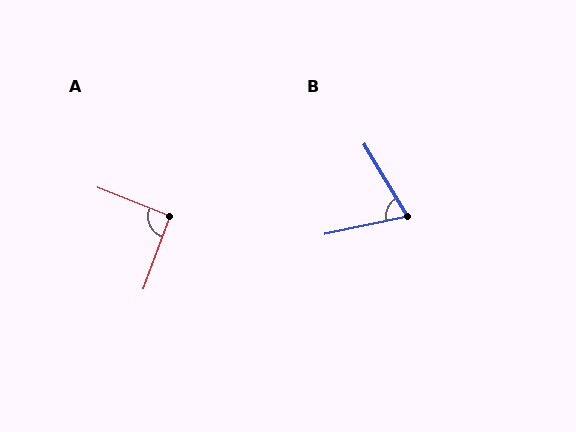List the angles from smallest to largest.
B (71°), A (91°).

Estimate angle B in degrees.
Approximately 71 degrees.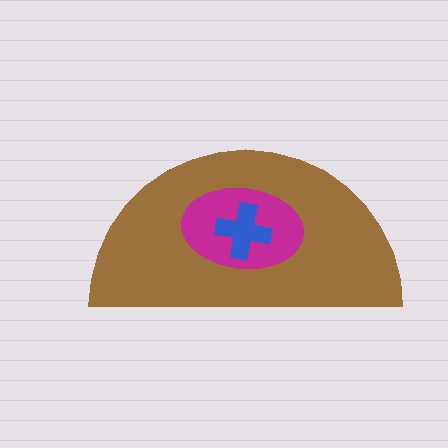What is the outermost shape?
The brown semicircle.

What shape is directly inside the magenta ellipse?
The blue cross.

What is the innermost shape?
The blue cross.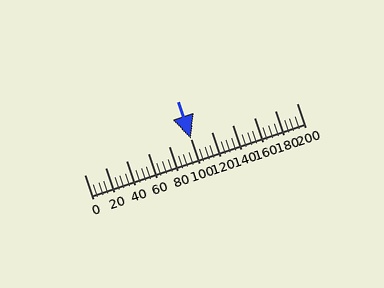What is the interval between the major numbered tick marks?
The major tick marks are spaced 20 units apart.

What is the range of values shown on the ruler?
The ruler shows values from 0 to 200.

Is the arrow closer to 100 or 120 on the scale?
The arrow is closer to 100.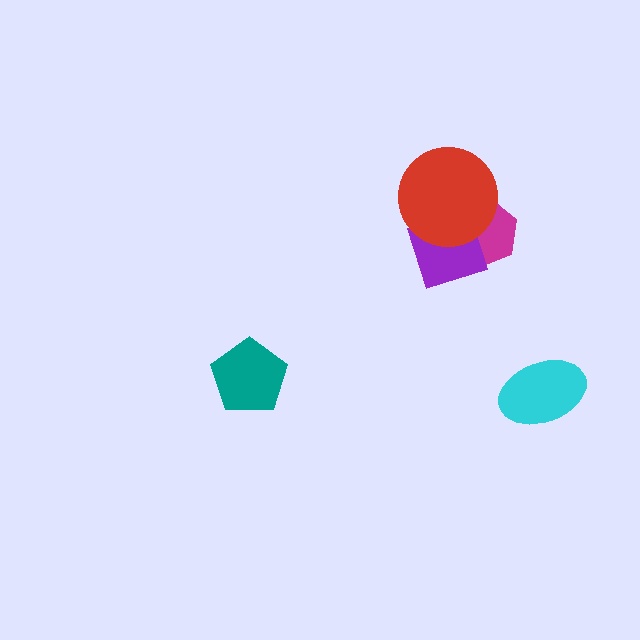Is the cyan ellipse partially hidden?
No, no other shape covers it.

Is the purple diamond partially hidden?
Yes, it is partially covered by another shape.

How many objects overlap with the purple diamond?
2 objects overlap with the purple diamond.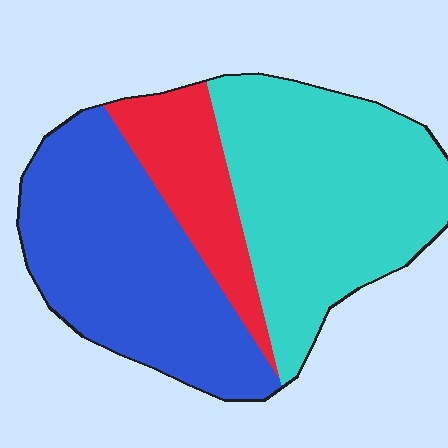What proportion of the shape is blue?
Blue takes up about two fifths (2/5) of the shape.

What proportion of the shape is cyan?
Cyan takes up about two fifths (2/5) of the shape.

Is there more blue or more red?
Blue.